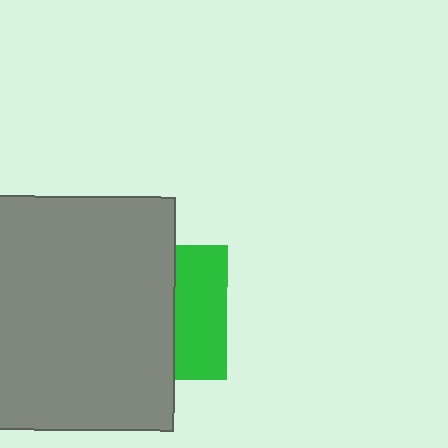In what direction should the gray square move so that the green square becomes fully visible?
The gray square should move left. That is the shortest direction to clear the overlap and leave the green square fully visible.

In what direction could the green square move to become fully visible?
The green square could move right. That would shift it out from behind the gray square entirely.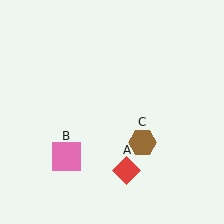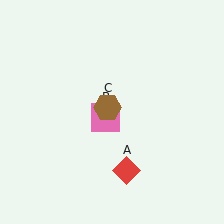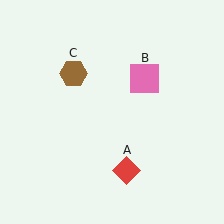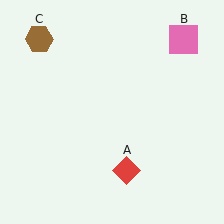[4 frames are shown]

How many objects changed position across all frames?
2 objects changed position: pink square (object B), brown hexagon (object C).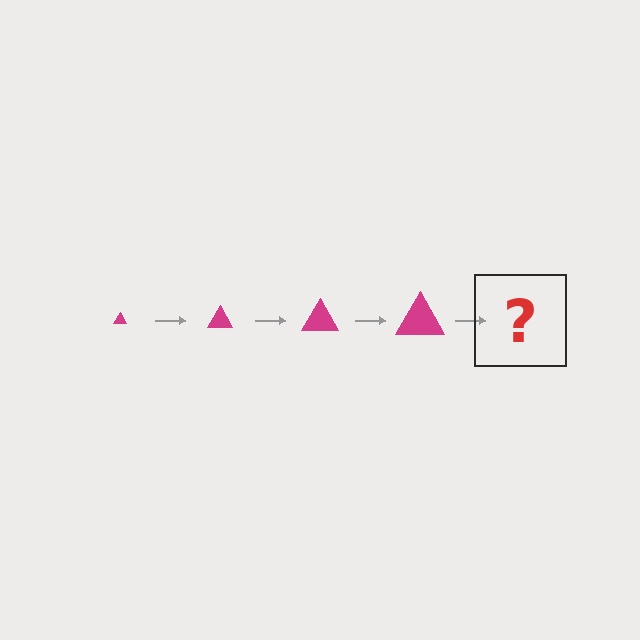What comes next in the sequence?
The next element should be a magenta triangle, larger than the previous one.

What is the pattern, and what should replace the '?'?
The pattern is that the triangle gets progressively larger each step. The '?' should be a magenta triangle, larger than the previous one.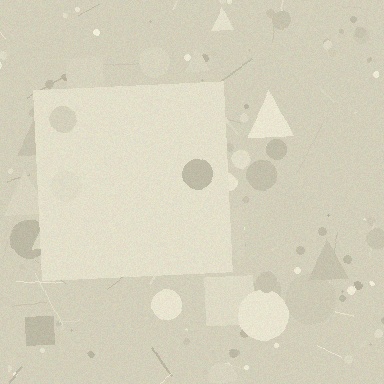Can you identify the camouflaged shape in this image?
The camouflaged shape is a square.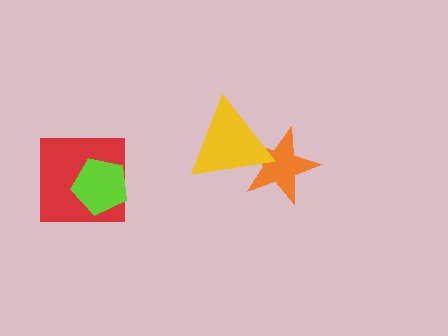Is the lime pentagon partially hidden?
No, no other shape covers it.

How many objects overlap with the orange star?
1 object overlaps with the orange star.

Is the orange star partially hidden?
Yes, it is partially covered by another shape.